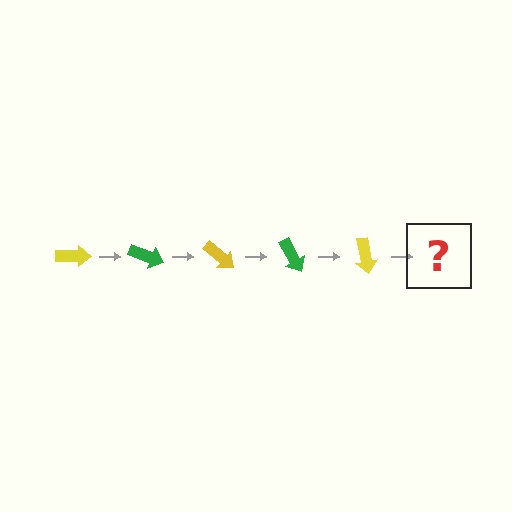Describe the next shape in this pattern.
It should be a green arrow, rotated 100 degrees from the start.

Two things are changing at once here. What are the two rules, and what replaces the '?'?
The two rules are that it rotates 20 degrees each step and the color cycles through yellow and green. The '?' should be a green arrow, rotated 100 degrees from the start.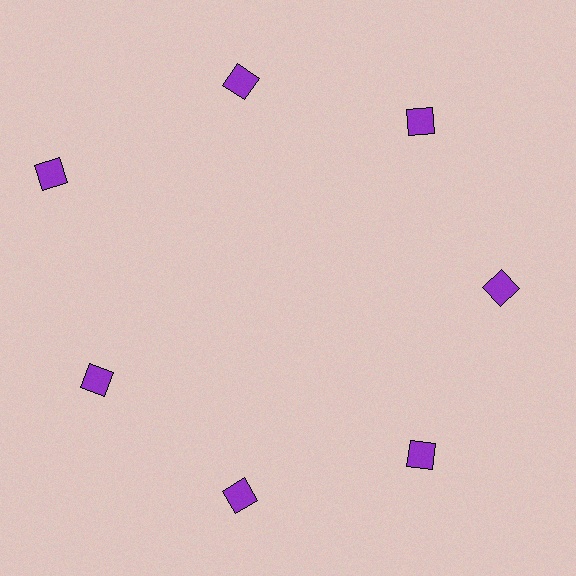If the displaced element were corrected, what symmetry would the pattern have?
It would have 7-fold rotational symmetry — the pattern would map onto itself every 51 degrees.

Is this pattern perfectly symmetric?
No. The 7 purple squares are arranged in a ring, but one element near the 10 o'clock position is pushed outward from the center, breaking the 7-fold rotational symmetry.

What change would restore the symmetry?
The symmetry would be restored by moving it inward, back onto the ring so that all 7 squares sit at equal angles and equal distance from the center.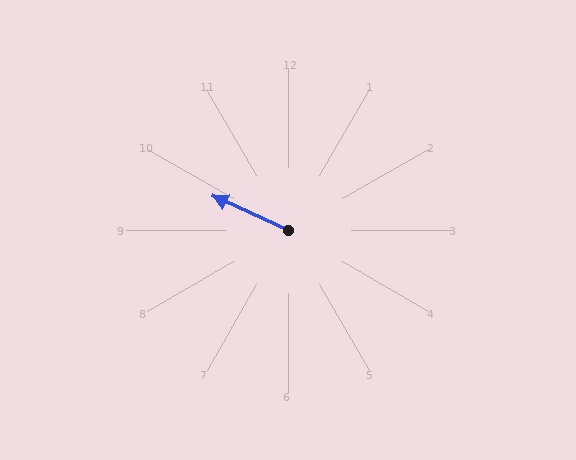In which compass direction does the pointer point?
Northwest.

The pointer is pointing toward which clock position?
Roughly 10 o'clock.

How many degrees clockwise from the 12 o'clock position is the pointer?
Approximately 294 degrees.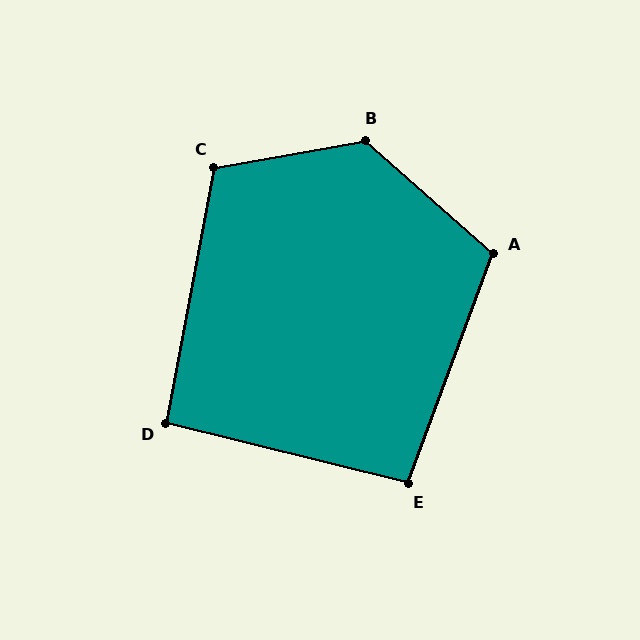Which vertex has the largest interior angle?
B, at approximately 128 degrees.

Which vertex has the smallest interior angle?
D, at approximately 93 degrees.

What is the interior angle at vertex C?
Approximately 111 degrees (obtuse).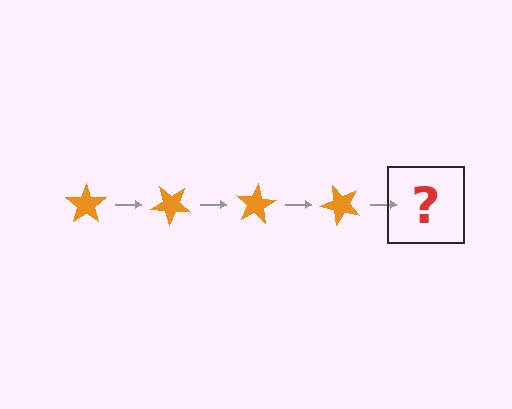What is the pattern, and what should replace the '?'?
The pattern is that the star rotates 40 degrees each step. The '?' should be an orange star rotated 160 degrees.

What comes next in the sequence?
The next element should be an orange star rotated 160 degrees.